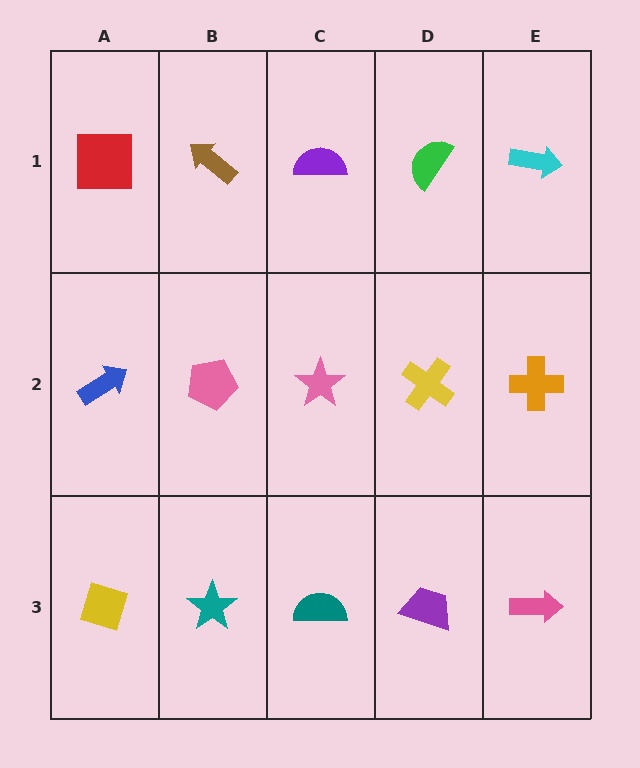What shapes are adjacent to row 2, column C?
A purple semicircle (row 1, column C), a teal semicircle (row 3, column C), a pink pentagon (row 2, column B), a yellow cross (row 2, column D).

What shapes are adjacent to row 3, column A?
A blue arrow (row 2, column A), a teal star (row 3, column B).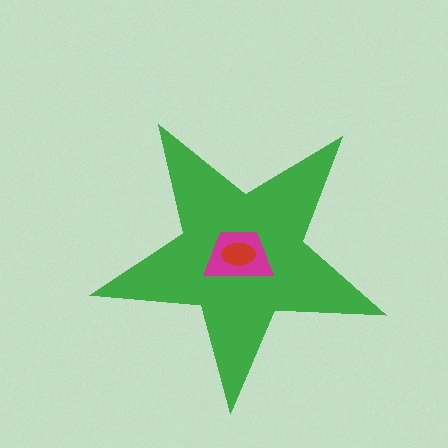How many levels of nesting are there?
3.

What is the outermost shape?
The green star.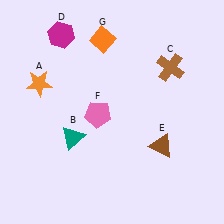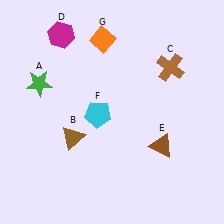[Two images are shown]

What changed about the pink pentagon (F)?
In Image 1, F is pink. In Image 2, it changed to cyan.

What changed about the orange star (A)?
In Image 1, A is orange. In Image 2, it changed to green.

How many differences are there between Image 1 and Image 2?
There are 3 differences between the two images.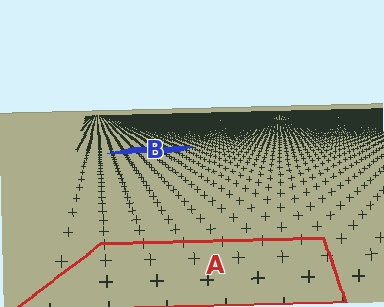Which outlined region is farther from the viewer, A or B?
Region B is farther from the viewer — the texture elements inside it appear smaller and more densely packed.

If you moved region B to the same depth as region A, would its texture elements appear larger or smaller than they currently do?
They would appear larger. At a closer depth, the same texture elements are projected at a bigger on-screen size.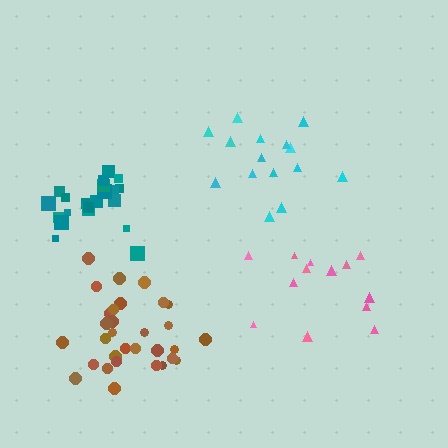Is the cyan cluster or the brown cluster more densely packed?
Brown.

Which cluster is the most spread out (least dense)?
Cyan.